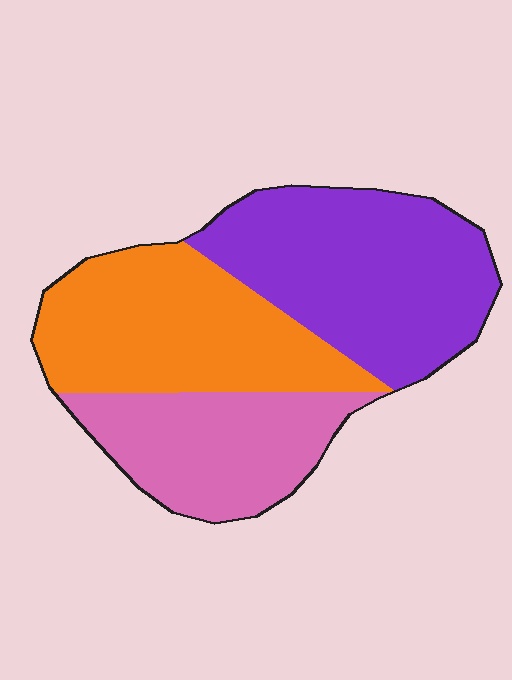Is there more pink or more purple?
Purple.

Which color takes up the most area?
Purple, at roughly 40%.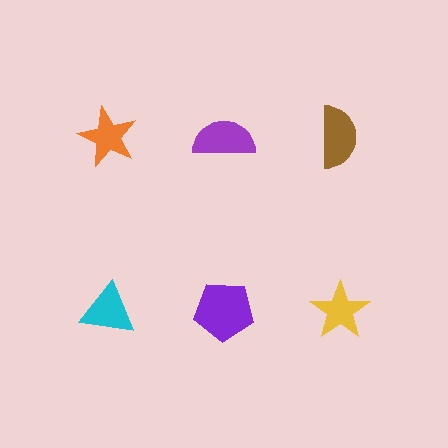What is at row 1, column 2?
A purple semicircle.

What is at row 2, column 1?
A cyan triangle.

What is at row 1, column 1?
An orange star.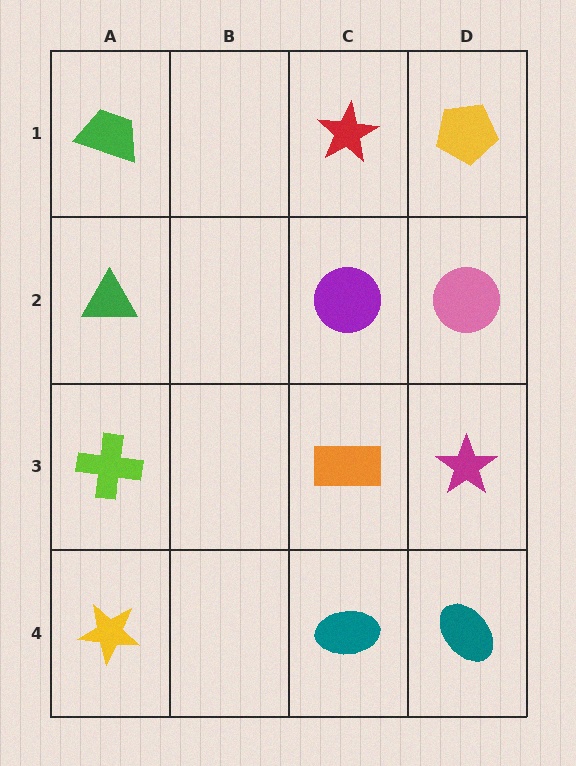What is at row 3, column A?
A lime cross.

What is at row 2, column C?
A purple circle.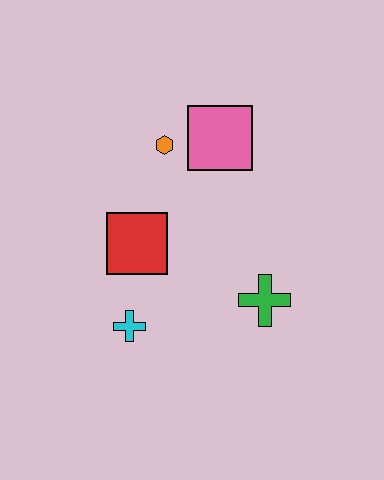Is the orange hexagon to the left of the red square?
No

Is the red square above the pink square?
No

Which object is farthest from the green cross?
The orange hexagon is farthest from the green cross.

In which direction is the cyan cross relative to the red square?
The cyan cross is below the red square.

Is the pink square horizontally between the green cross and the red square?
Yes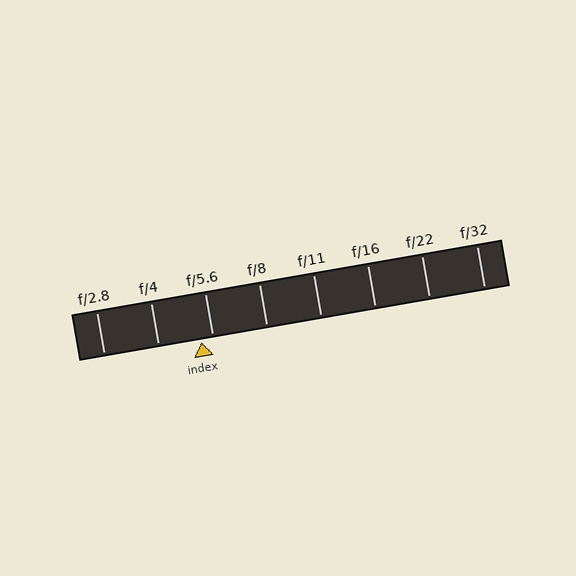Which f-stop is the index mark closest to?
The index mark is closest to f/5.6.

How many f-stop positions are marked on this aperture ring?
There are 8 f-stop positions marked.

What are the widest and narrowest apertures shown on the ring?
The widest aperture shown is f/2.8 and the narrowest is f/32.